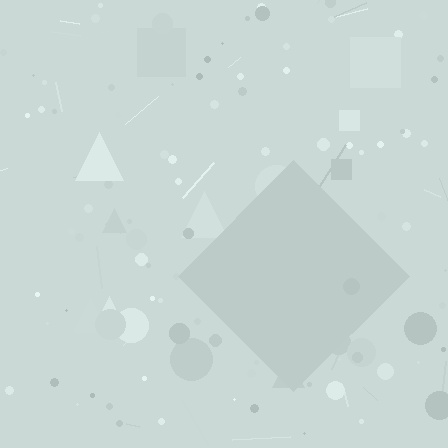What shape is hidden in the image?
A diamond is hidden in the image.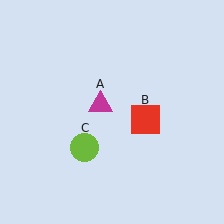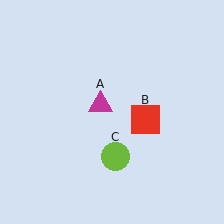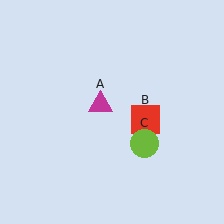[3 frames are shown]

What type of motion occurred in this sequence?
The lime circle (object C) rotated counterclockwise around the center of the scene.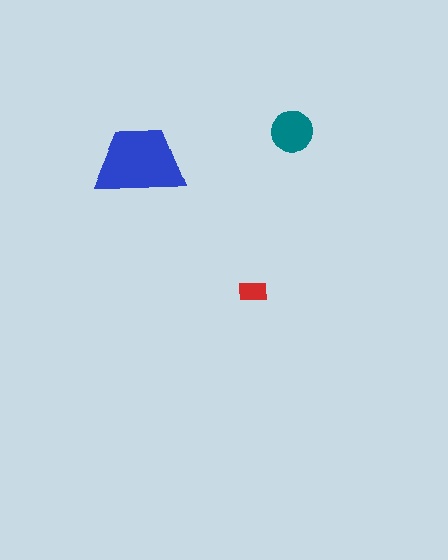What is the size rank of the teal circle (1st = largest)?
2nd.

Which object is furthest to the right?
The teal circle is rightmost.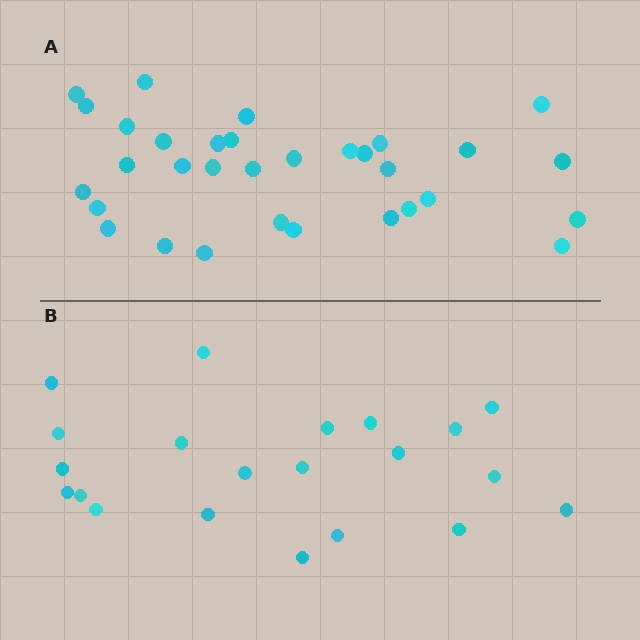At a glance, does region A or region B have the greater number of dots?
Region A (the top region) has more dots.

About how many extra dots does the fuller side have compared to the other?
Region A has roughly 12 or so more dots than region B.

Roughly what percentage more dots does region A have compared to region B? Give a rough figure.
About 50% more.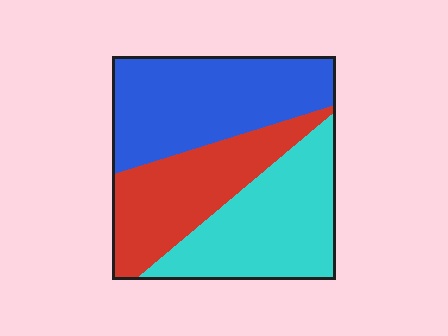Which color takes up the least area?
Red, at roughly 30%.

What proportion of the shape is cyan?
Cyan takes up between a third and a half of the shape.